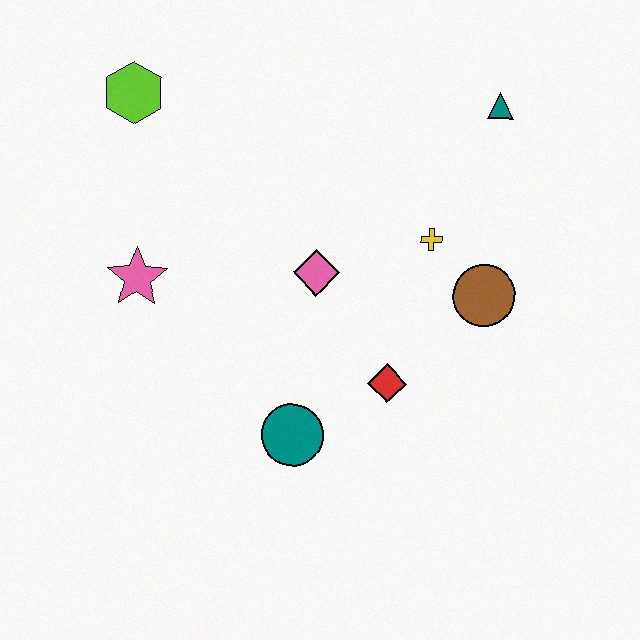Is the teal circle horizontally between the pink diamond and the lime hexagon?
Yes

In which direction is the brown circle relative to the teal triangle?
The brown circle is below the teal triangle.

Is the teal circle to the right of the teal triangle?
No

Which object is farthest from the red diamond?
The lime hexagon is farthest from the red diamond.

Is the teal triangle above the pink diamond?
Yes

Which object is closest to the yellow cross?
The brown circle is closest to the yellow cross.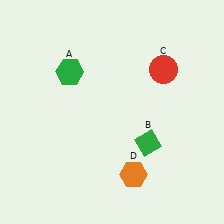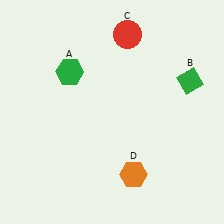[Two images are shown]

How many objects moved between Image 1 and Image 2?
2 objects moved between the two images.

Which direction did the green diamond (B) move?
The green diamond (B) moved up.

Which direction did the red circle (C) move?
The red circle (C) moved left.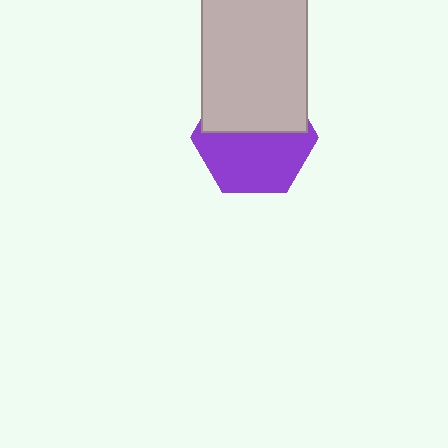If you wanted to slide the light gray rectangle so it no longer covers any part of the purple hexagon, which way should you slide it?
Slide it up — that is the most direct way to separate the two shapes.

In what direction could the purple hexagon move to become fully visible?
The purple hexagon could move down. That would shift it out from behind the light gray rectangle entirely.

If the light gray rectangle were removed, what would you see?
You would see the complete purple hexagon.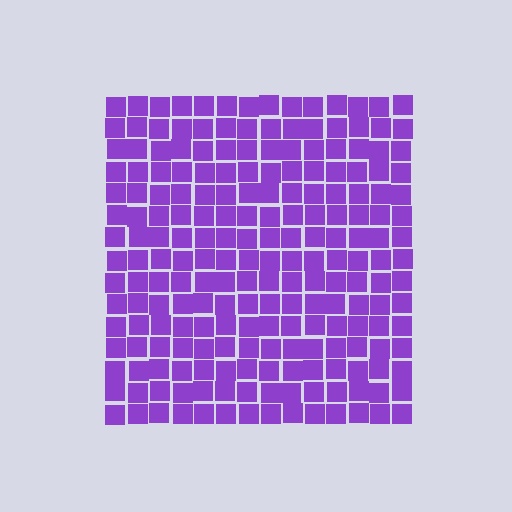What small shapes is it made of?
It is made of small squares.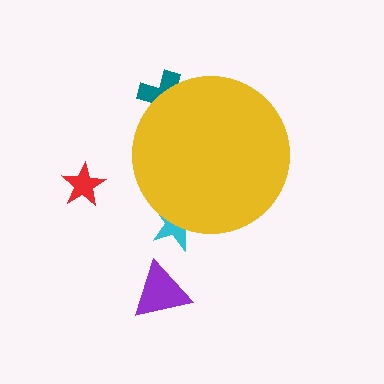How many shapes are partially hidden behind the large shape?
2 shapes are partially hidden.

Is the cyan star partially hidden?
Yes, the cyan star is partially hidden behind the yellow circle.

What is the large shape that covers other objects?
A yellow circle.